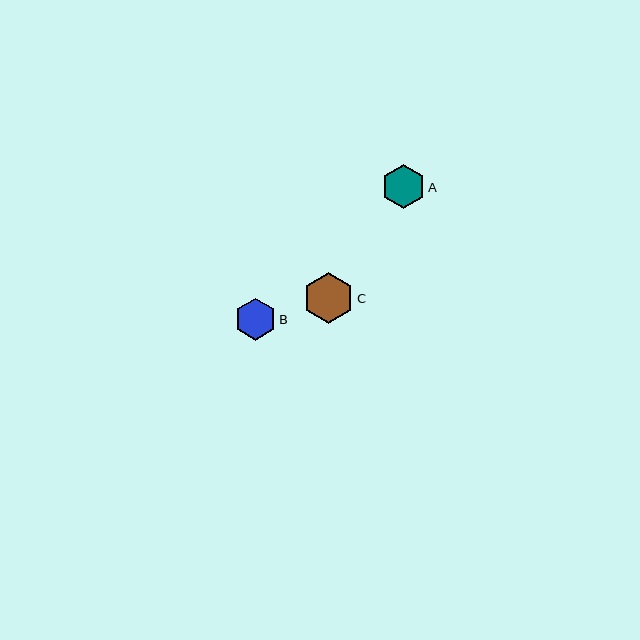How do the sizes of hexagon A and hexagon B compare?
Hexagon A and hexagon B are approximately the same size.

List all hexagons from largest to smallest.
From largest to smallest: C, A, B.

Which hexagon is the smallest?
Hexagon B is the smallest with a size of approximately 42 pixels.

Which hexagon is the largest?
Hexagon C is the largest with a size of approximately 51 pixels.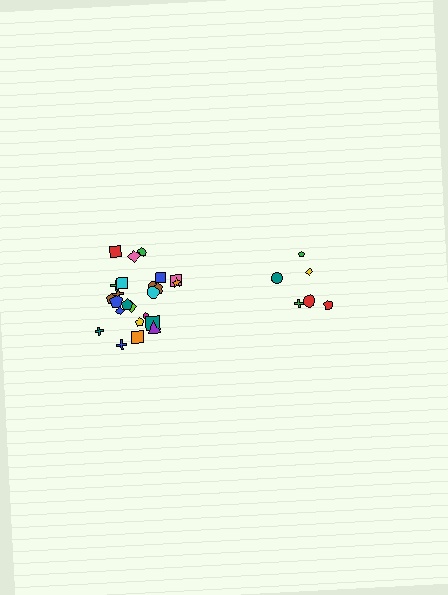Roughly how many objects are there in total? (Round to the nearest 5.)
Roughly 30 objects in total.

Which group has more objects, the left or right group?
The left group.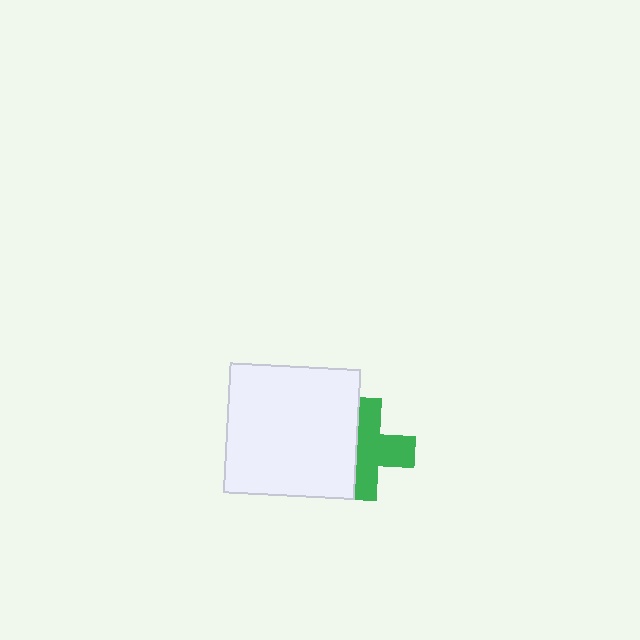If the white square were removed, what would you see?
You would see the complete green cross.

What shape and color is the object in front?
The object in front is a white square.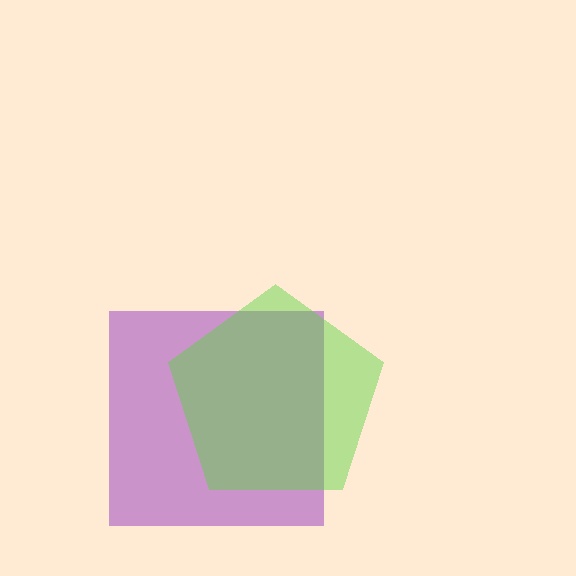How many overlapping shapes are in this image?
There are 2 overlapping shapes in the image.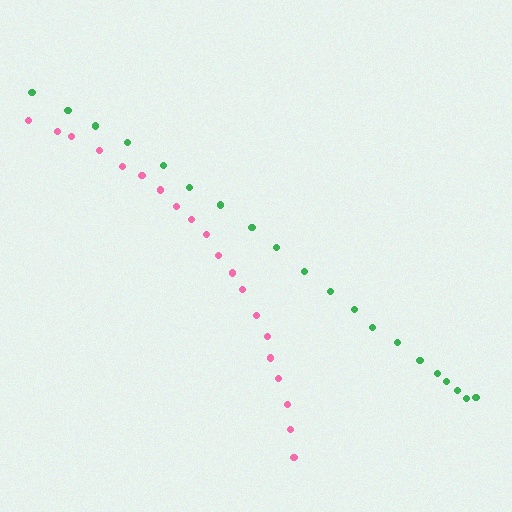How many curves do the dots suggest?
There are 2 distinct paths.